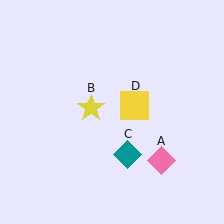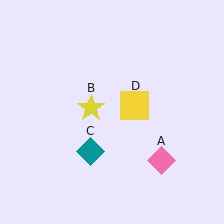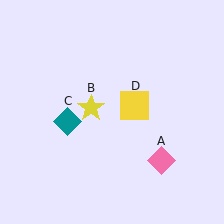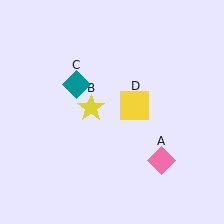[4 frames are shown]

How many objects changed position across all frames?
1 object changed position: teal diamond (object C).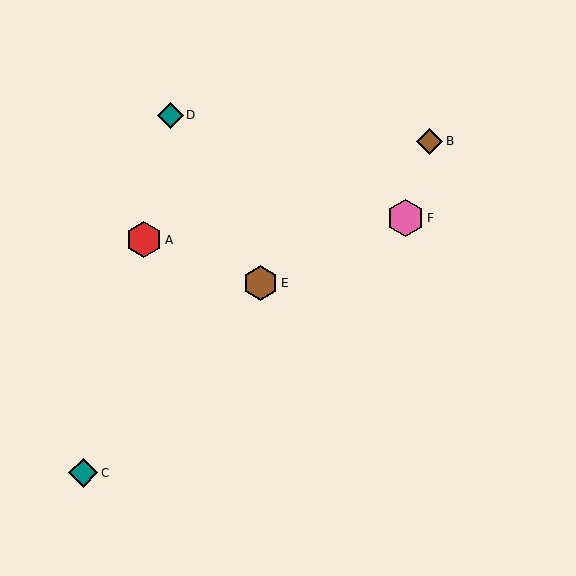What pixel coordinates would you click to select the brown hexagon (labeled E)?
Click at (261, 283) to select the brown hexagon E.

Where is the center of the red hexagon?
The center of the red hexagon is at (144, 240).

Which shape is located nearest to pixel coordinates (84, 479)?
The teal diamond (labeled C) at (83, 473) is nearest to that location.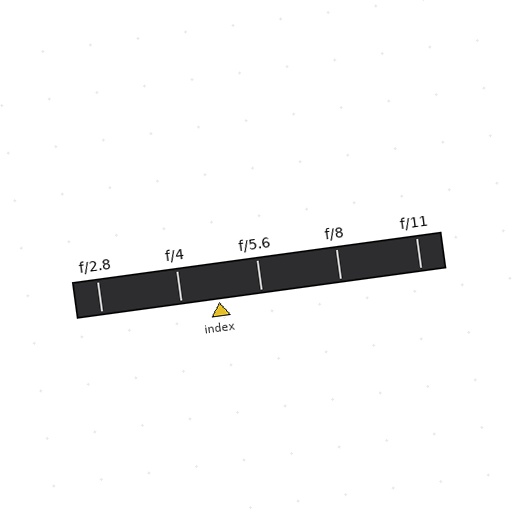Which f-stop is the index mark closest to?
The index mark is closest to f/4.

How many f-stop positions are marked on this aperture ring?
There are 5 f-stop positions marked.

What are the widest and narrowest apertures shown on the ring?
The widest aperture shown is f/2.8 and the narrowest is f/11.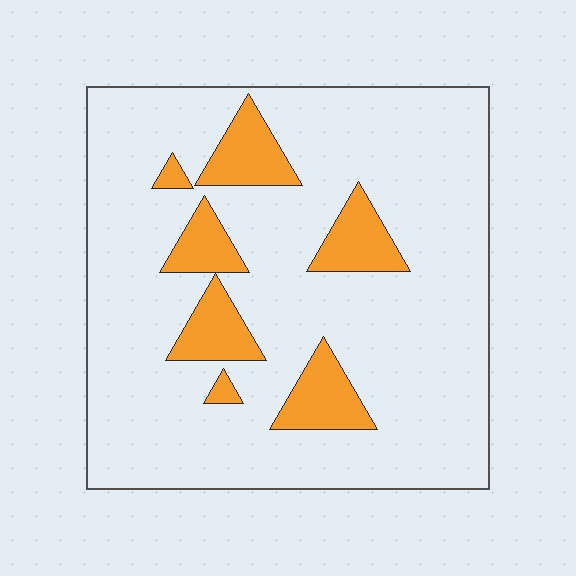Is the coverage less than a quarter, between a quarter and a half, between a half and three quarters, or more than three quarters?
Less than a quarter.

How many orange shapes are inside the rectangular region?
7.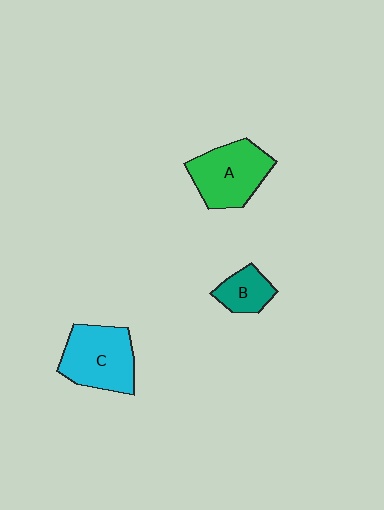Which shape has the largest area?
Shape C (cyan).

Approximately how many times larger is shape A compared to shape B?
Approximately 2.0 times.